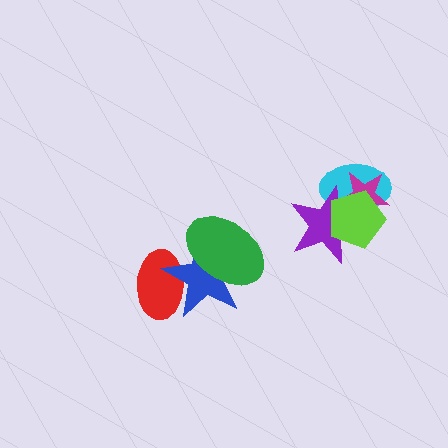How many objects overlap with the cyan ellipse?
3 objects overlap with the cyan ellipse.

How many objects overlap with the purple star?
3 objects overlap with the purple star.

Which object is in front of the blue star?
The green ellipse is in front of the blue star.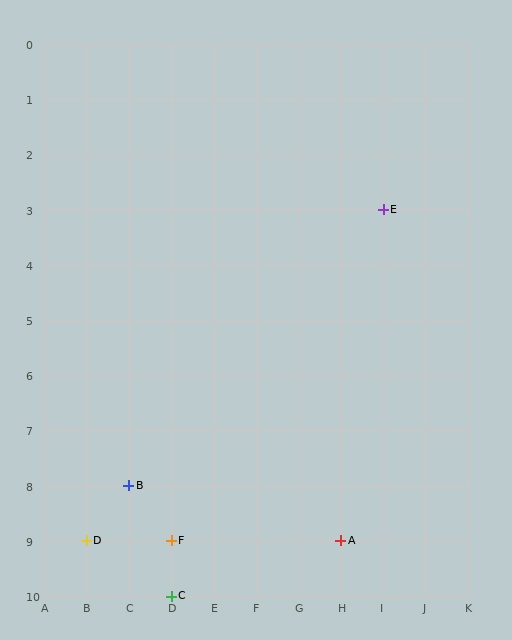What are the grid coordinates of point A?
Point A is at grid coordinates (H, 9).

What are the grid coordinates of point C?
Point C is at grid coordinates (D, 10).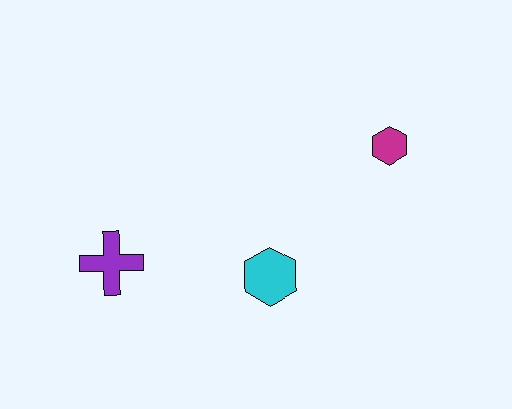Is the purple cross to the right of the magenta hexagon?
No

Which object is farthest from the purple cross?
The magenta hexagon is farthest from the purple cross.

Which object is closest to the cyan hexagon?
The purple cross is closest to the cyan hexagon.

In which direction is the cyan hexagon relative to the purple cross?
The cyan hexagon is to the right of the purple cross.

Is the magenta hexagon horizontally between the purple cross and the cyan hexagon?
No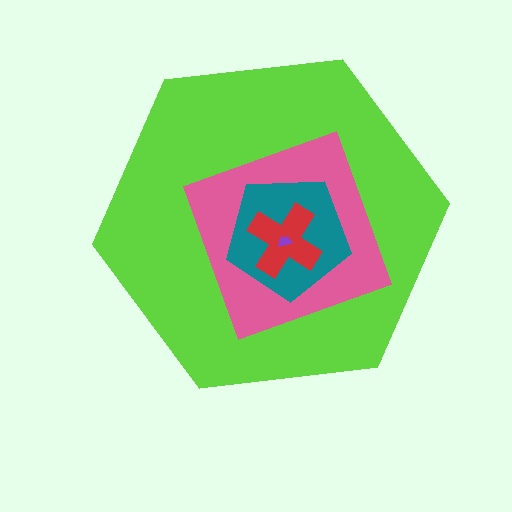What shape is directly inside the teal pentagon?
The red cross.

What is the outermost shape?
The lime hexagon.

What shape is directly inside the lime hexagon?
The pink square.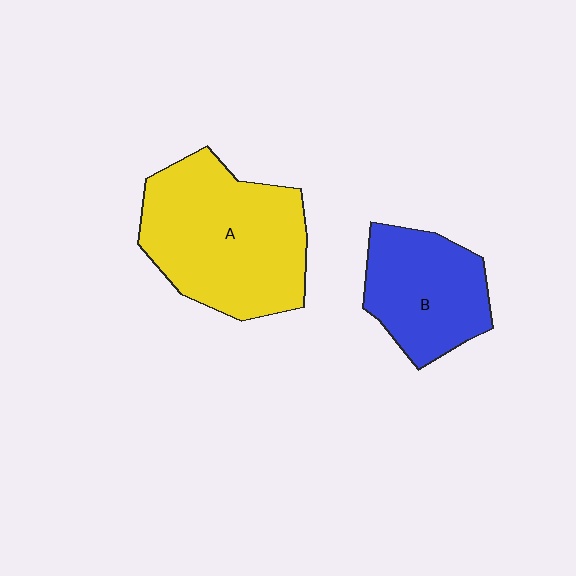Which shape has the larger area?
Shape A (yellow).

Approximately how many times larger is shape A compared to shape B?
Approximately 1.6 times.